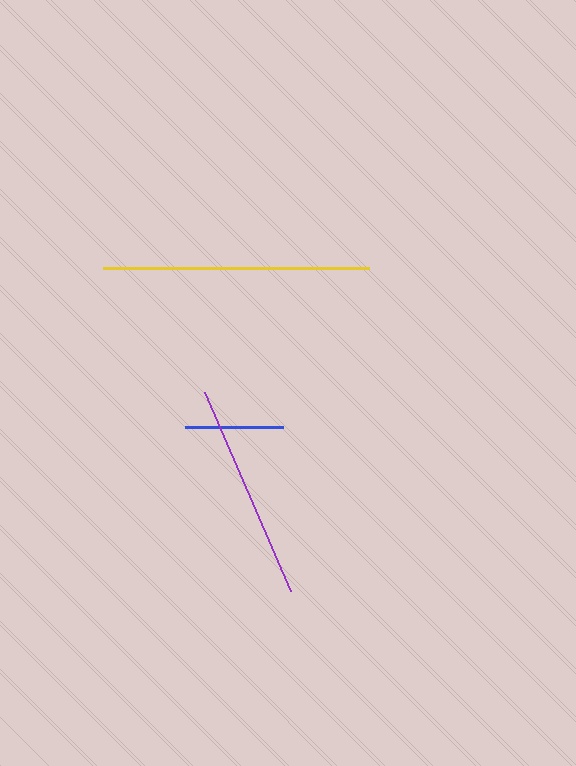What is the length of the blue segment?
The blue segment is approximately 98 pixels long.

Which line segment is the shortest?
The blue line is the shortest at approximately 98 pixels.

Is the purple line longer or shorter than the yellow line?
The yellow line is longer than the purple line.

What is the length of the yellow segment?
The yellow segment is approximately 265 pixels long.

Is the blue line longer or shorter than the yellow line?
The yellow line is longer than the blue line.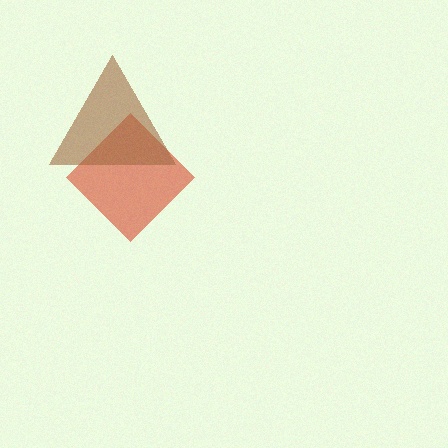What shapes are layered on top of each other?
The layered shapes are: a red diamond, a brown triangle.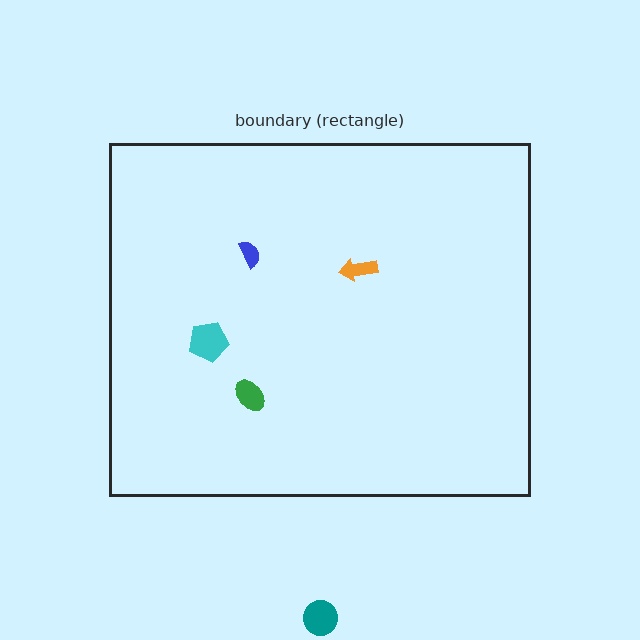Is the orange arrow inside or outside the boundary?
Inside.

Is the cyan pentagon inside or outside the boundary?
Inside.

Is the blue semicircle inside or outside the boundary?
Inside.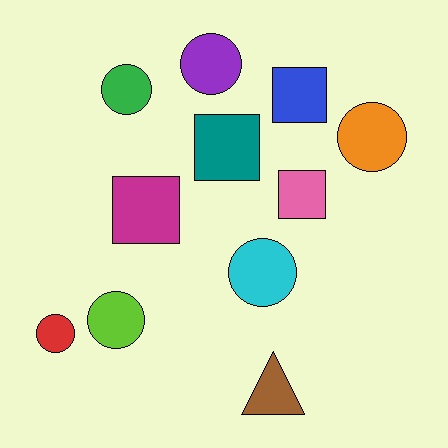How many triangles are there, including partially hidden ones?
There is 1 triangle.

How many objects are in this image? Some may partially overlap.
There are 11 objects.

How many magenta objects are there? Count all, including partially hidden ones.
There is 1 magenta object.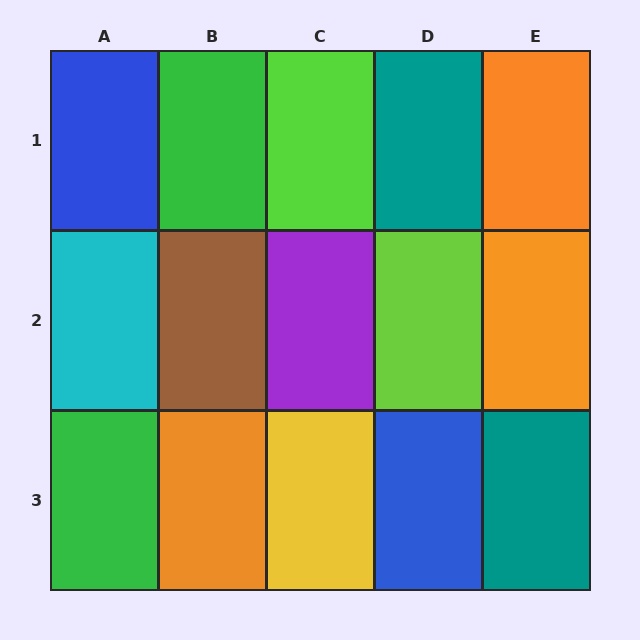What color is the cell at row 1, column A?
Blue.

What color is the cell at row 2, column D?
Lime.